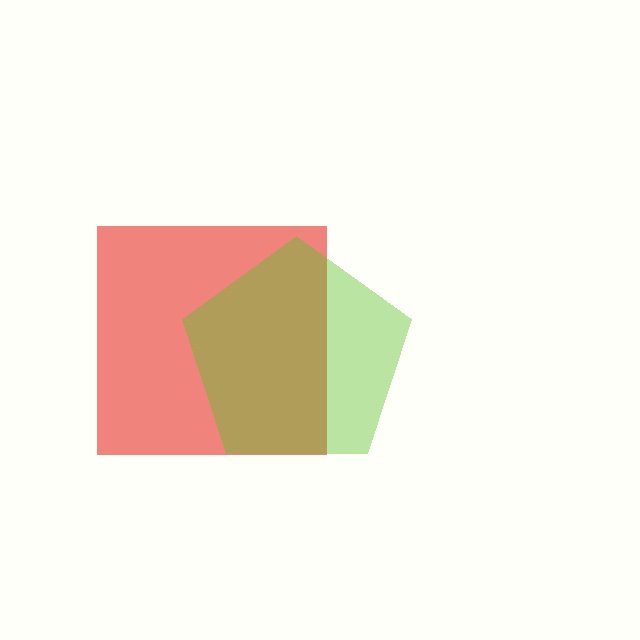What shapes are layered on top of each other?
The layered shapes are: a red square, a lime pentagon.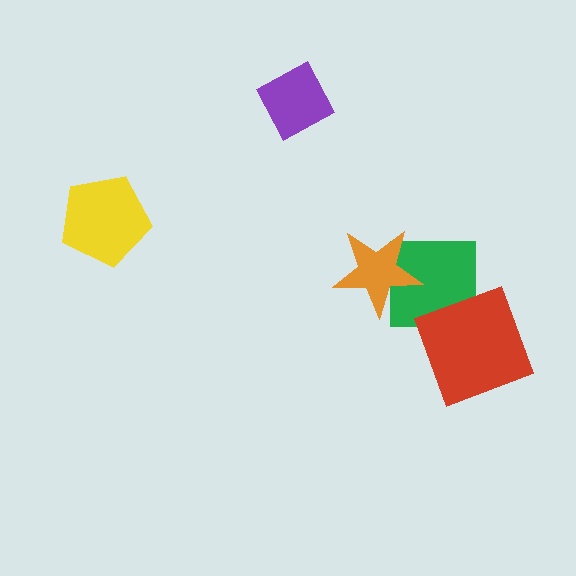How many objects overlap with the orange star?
1 object overlaps with the orange star.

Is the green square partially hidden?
Yes, it is partially covered by another shape.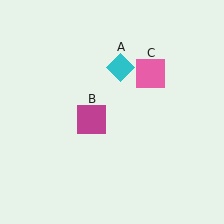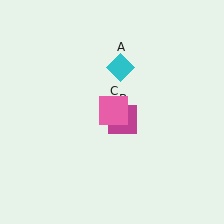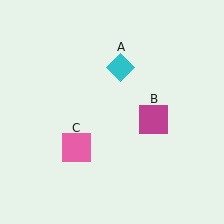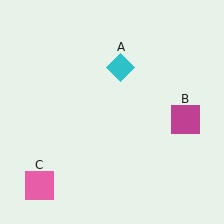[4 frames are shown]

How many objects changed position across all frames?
2 objects changed position: magenta square (object B), pink square (object C).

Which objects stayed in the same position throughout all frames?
Cyan diamond (object A) remained stationary.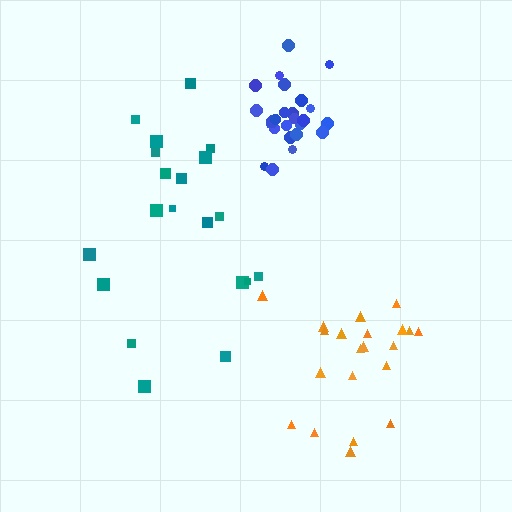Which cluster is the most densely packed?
Blue.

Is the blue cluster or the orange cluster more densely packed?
Blue.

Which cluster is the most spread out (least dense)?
Teal.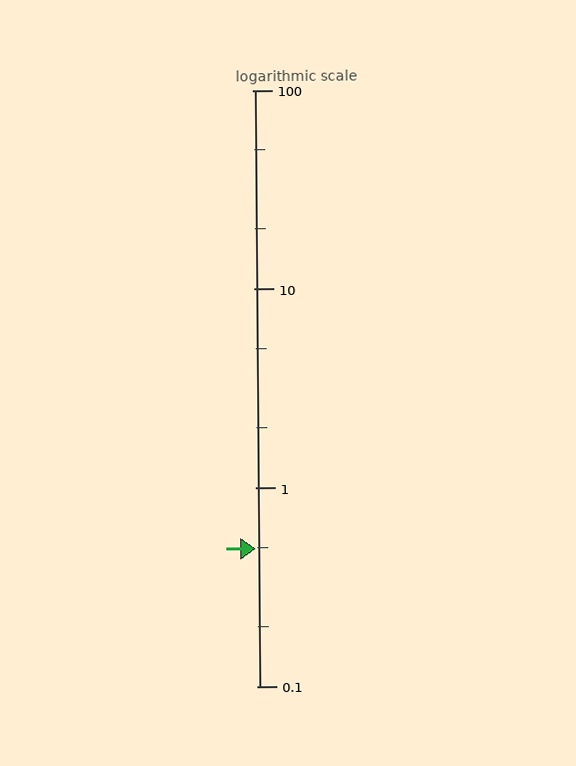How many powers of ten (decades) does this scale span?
The scale spans 3 decades, from 0.1 to 100.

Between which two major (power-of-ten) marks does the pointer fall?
The pointer is between 0.1 and 1.